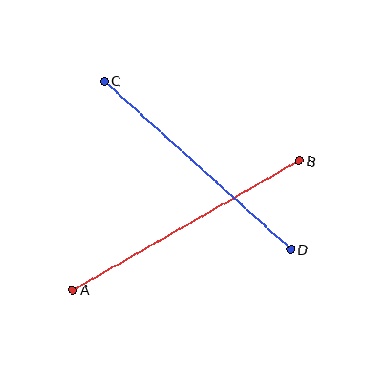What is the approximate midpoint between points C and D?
The midpoint is at approximately (197, 165) pixels.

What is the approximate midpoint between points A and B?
The midpoint is at approximately (186, 225) pixels.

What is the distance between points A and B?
The distance is approximately 261 pixels.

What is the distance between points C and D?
The distance is approximately 251 pixels.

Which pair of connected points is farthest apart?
Points A and B are farthest apart.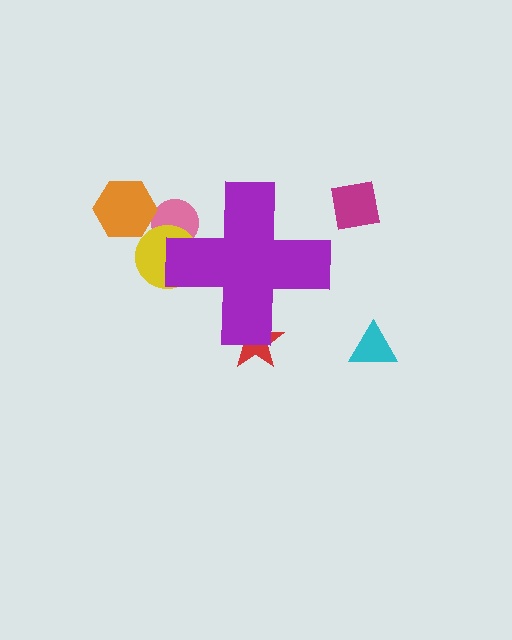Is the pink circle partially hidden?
Yes, the pink circle is partially hidden behind the purple cross.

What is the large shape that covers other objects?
A purple cross.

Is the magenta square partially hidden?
No, the magenta square is fully visible.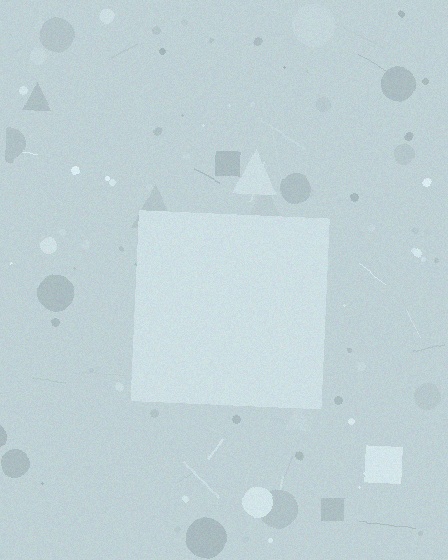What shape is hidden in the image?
A square is hidden in the image.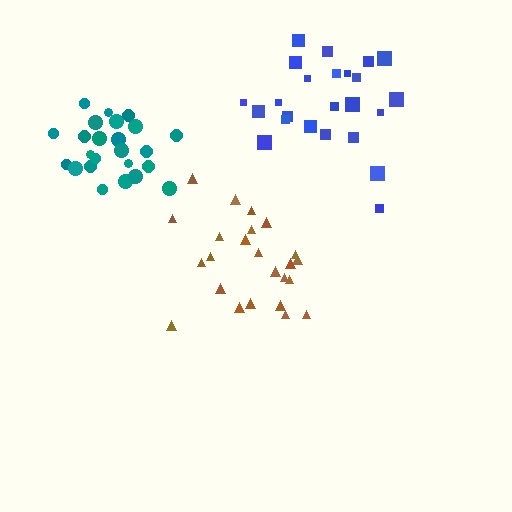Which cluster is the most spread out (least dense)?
Brown.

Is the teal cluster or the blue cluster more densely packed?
Teal.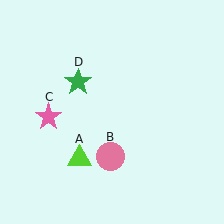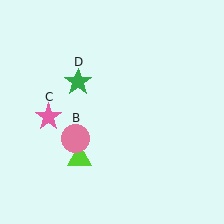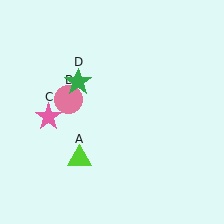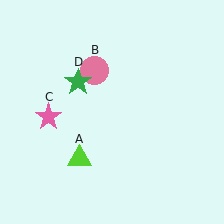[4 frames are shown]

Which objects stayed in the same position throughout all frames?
Lime triangle (object A) and pink star (object C) and green star (object D) remained stationary.